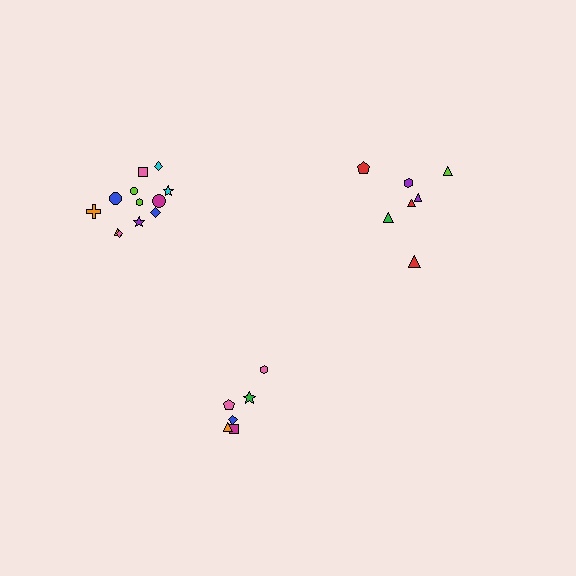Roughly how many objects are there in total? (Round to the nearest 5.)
Roughly 25 objects in total.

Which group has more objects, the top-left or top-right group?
The top-left group.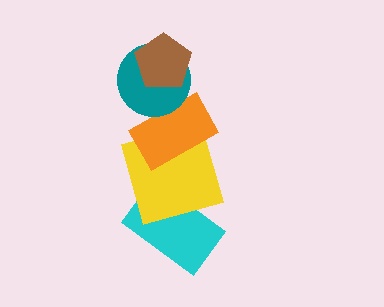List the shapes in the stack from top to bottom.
From top to bottom: the brown pentagon, the teal circle, the orange rectangle, the yellow square, the cyan rectangle.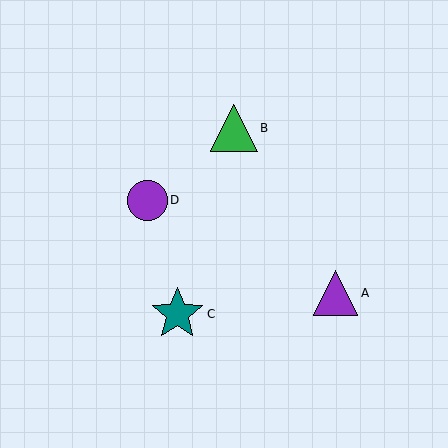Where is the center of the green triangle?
The center of the green triangle is at (234, 128).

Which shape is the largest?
The teal star (labeled C) is the largest.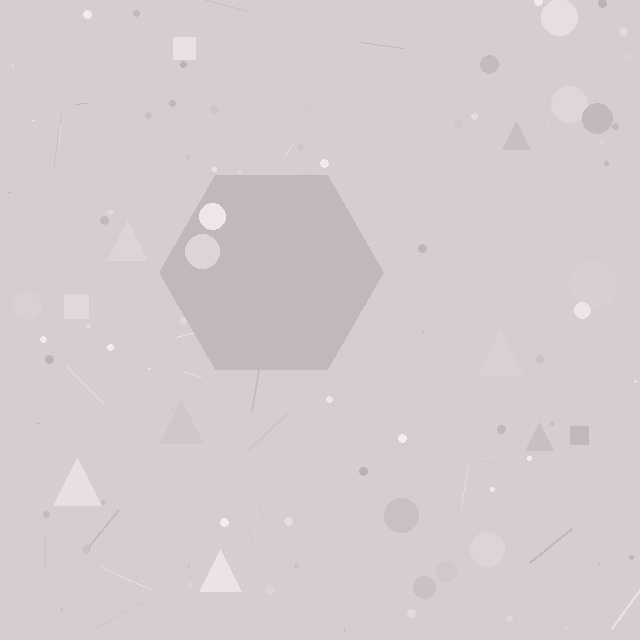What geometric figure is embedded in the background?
A hexagon is embedded in the background.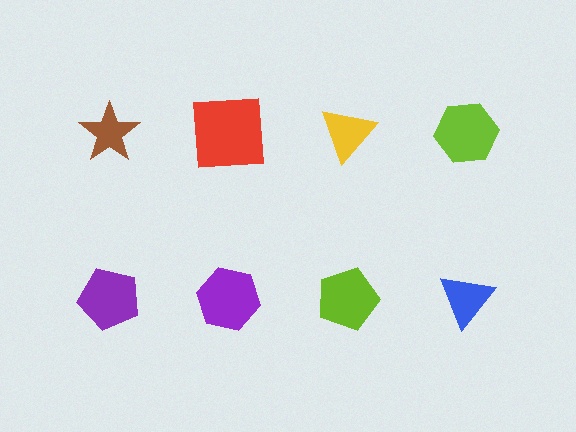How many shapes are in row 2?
4 shapes.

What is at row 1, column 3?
A yellow triangle.